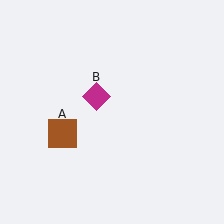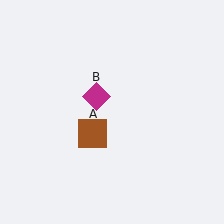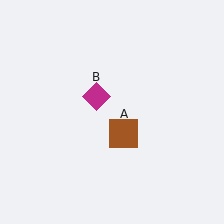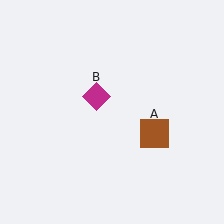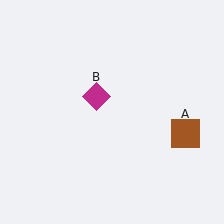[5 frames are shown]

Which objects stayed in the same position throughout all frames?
Magenta diamond (object B) remained stationary.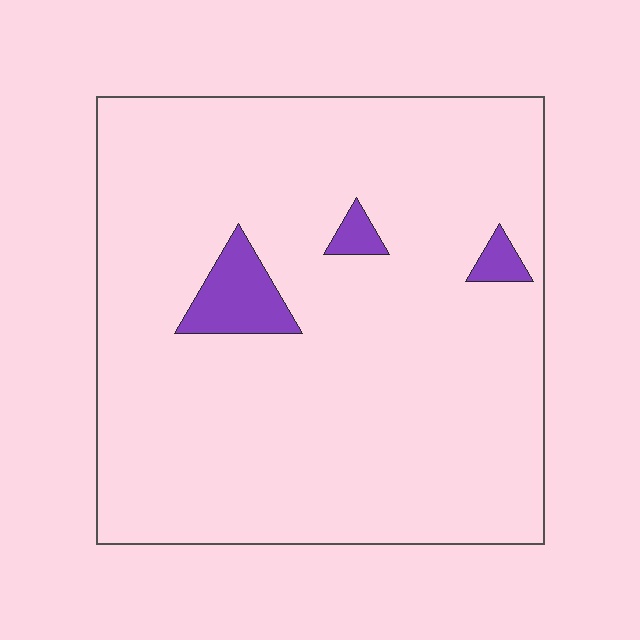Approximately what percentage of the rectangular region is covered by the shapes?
Approximately 5%.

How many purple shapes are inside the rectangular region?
3.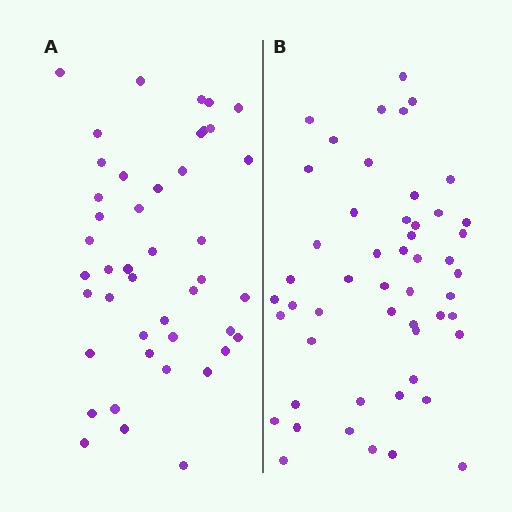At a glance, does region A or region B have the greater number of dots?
Region B (the right region) has more dots.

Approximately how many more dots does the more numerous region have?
Region B has roughly 8 or so more dots than region A.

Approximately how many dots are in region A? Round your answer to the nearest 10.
About 40 dots. (The exact count is 44, which rounds to 40.)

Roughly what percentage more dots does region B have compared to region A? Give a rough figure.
About 15% more.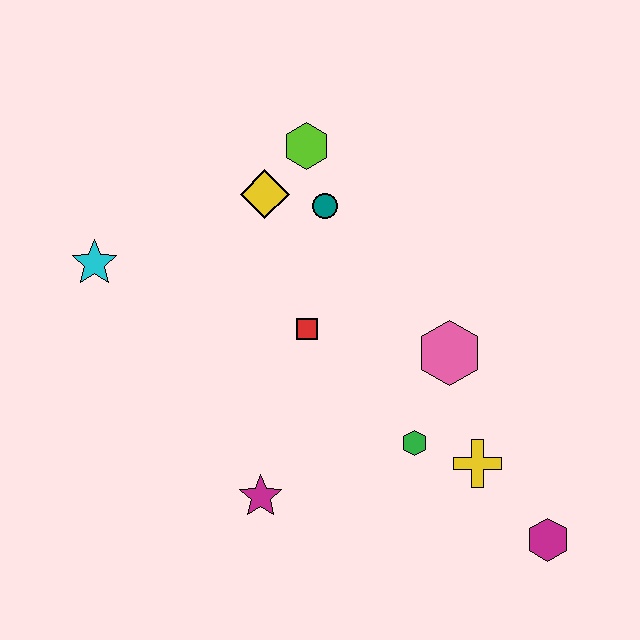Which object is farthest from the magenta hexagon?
The cyan star is farthest from the magenta hexagon.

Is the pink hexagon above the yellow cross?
Yes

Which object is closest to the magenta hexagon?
The yellow cross is closest to the magenta hexagon.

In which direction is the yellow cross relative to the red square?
The yellow cross is to the right of the red square.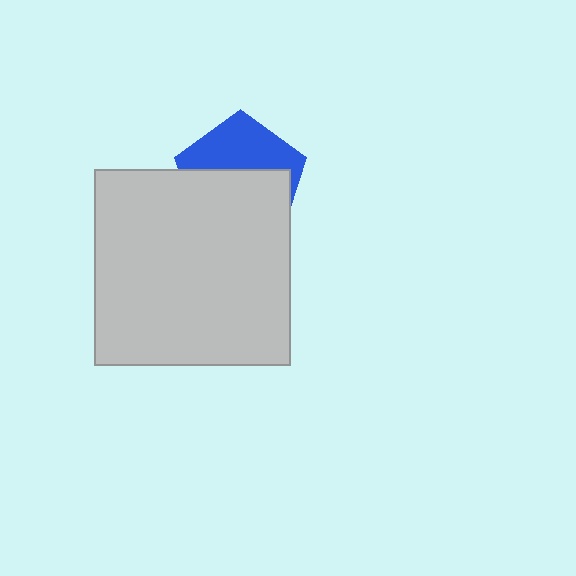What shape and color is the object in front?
The object in front is a light gray square.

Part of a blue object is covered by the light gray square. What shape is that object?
It is a pentagon.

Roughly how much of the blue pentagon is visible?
A small part of it is visible (roughly 43%).